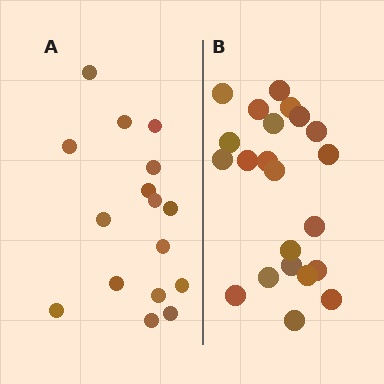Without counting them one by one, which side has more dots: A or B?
Region B (the right region) has more dots.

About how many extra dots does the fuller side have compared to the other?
Region B has about 6 more dots than region A.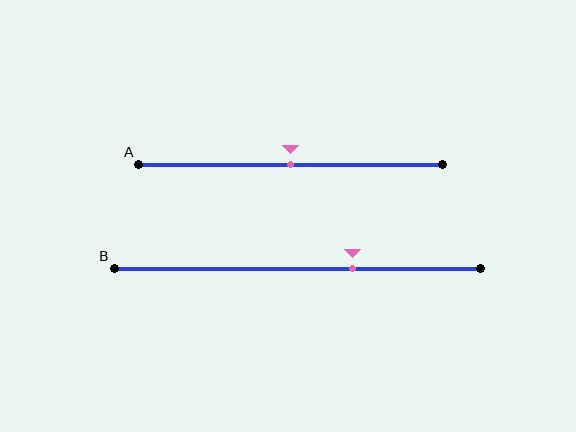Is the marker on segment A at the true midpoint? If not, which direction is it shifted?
Yes, the marker on segment A is at the true midpoint.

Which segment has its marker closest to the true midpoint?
Segment A has its marker closest to the true midpoint.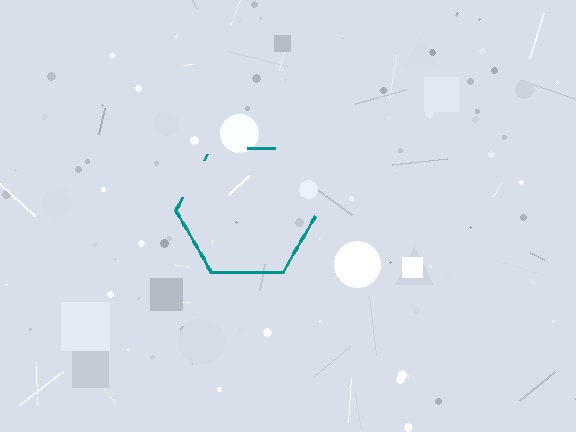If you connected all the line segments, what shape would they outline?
They would outline a hexagon.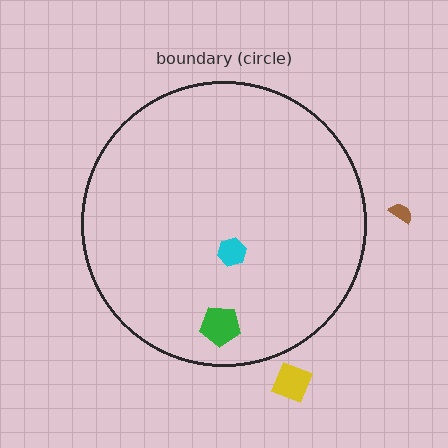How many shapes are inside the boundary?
2 inside, 2 outside.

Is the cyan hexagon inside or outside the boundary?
Inside.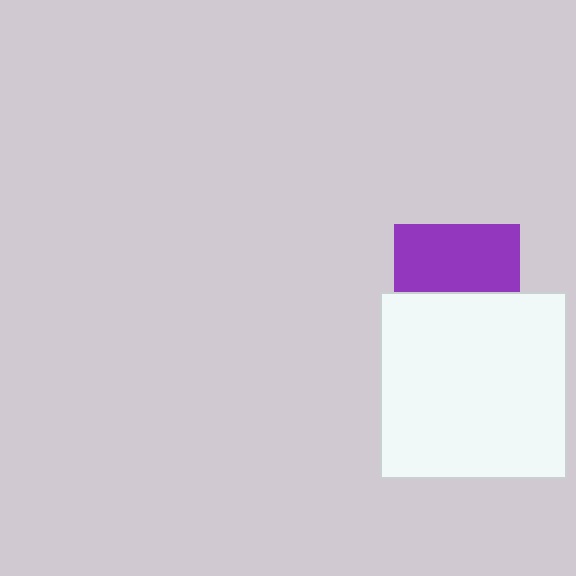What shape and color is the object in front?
The object in front is a white square.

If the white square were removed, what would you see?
You would see the complete purple square.